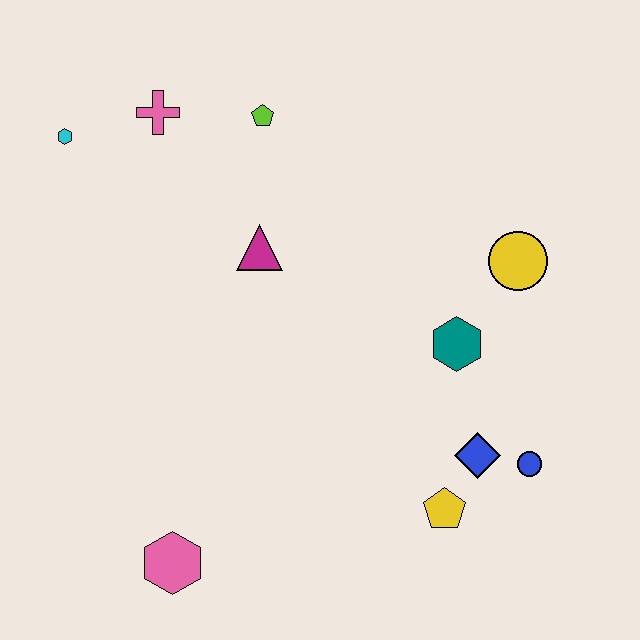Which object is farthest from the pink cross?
The blue circle is farthest from the pink cross.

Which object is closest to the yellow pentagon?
The blue diamond is closest to the yellow pentagon.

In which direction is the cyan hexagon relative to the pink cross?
The cyan hexagon is to the left of the pink cross.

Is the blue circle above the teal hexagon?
No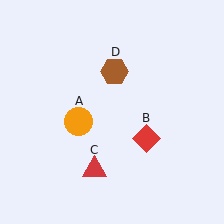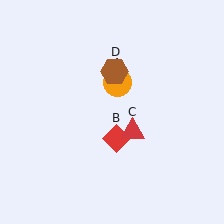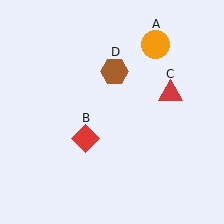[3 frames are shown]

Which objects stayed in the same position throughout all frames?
Brown hexagon (object D) remained stationary.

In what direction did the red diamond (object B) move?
The red diamond (object B) moved left.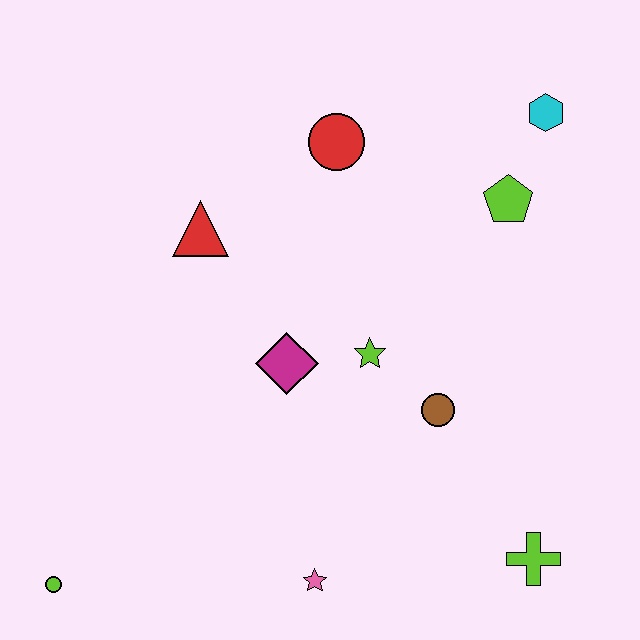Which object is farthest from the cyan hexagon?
The lime circle is farthest from the cyan hexagon.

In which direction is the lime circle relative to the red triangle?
The lime circle is below the red triangle.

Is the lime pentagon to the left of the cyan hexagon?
Yes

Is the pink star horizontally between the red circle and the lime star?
No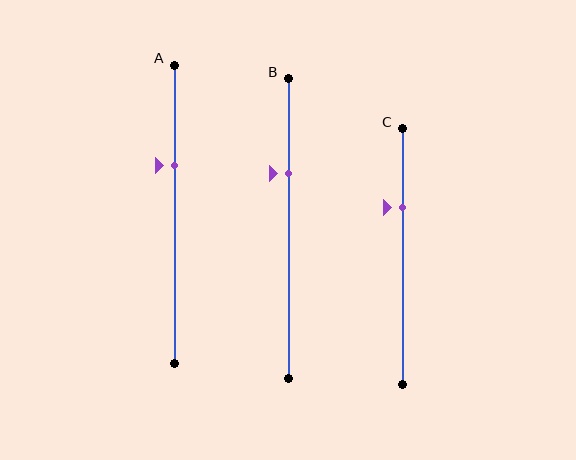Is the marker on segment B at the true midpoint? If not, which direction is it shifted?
No, the marker on segment B is shifted upward by about 18% of the segment length.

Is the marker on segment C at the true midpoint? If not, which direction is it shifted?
No, the marker on segment C is shifted upward by about 19% of the segment length.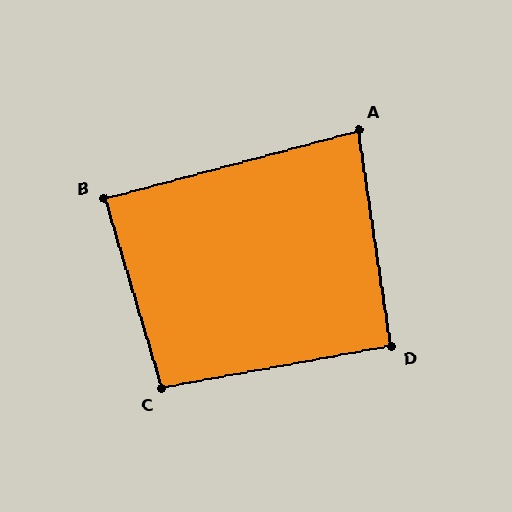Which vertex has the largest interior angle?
C, at approximately 96 degrees.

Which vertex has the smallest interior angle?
A, at approximately 84 degrees.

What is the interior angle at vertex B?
Approximately 88 degrees (approximately right).